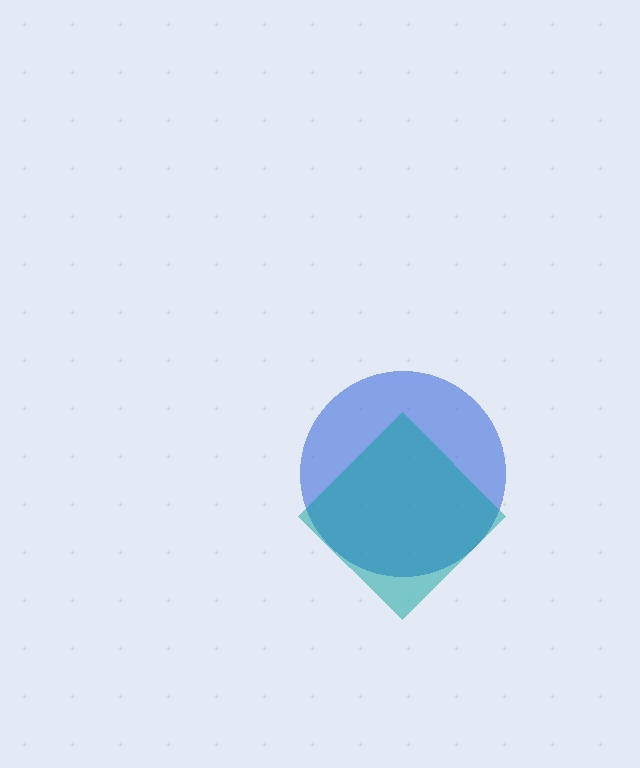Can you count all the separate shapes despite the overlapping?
Yes, there are 2 separate shapes.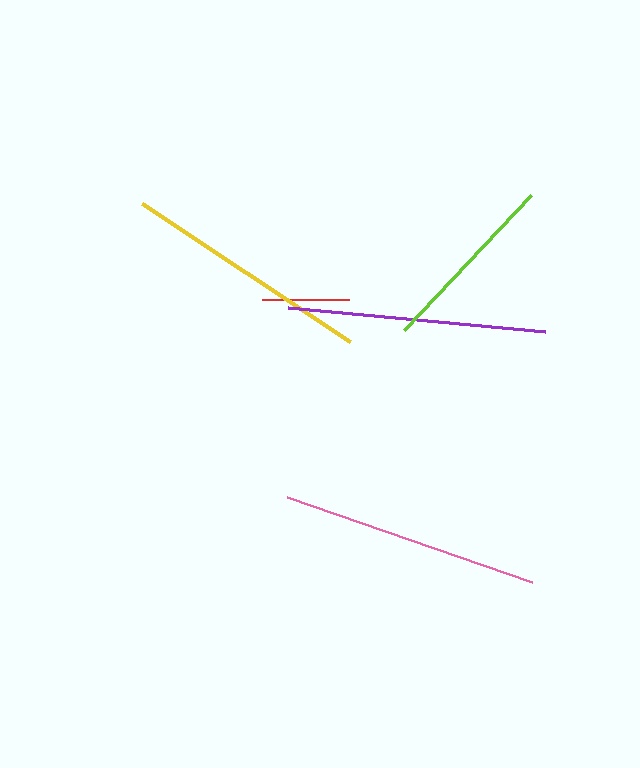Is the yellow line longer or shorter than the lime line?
The yellow line is longer than the lime line.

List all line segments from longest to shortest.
From longest to shortest: pink, purple, yellow, lime, red.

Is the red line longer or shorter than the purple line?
The purple line is longer than the red line.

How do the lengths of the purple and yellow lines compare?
The purple and yellow lines are approximately the same length.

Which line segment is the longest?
The pink line is the longest at approximately 260 pixels.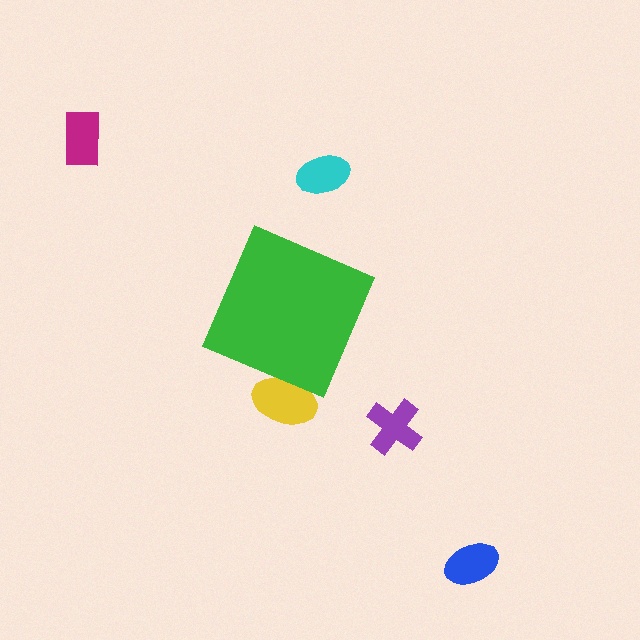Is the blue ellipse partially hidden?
No, the blue ellipse is fully visible.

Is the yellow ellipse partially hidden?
Yes, the yellow ellipse is partially hidden behind the green diamond.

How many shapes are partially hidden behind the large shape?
1 shape is partially hidden.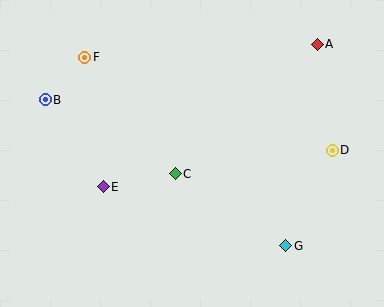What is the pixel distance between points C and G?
The distance between C and G is 132 pixels.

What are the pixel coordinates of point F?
Point F is at (85, 57).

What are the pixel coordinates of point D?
Point D is at (332, 150).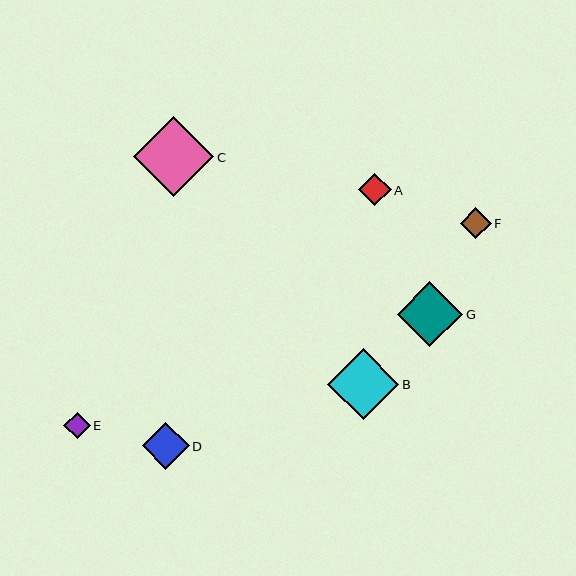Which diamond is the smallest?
Diamond E is the smallest with a size of approximately 26 pixels.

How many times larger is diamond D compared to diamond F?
Diamond D is approximately 1.5 times the size of diamond F.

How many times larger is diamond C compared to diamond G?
Diamond C is approximately 1.2 times the size of diamond G.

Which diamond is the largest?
Diamond C is the largest with a size of approximately 80 pixels.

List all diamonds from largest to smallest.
From largest to smallest: C, B, G, D, A, F, E.